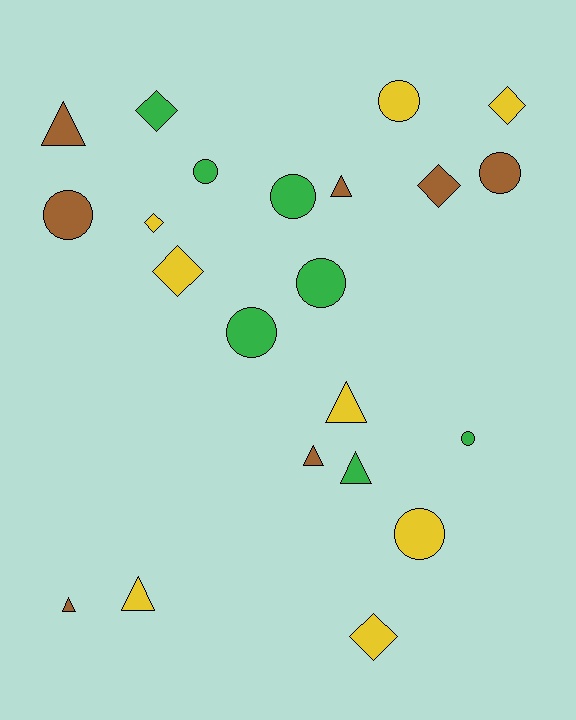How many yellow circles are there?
There are 2 yellow circles.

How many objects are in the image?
There are 22 objects.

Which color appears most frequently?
Yellow, with 8 objects.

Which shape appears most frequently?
Circle, with 9 objects.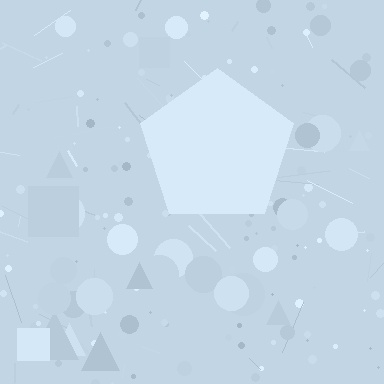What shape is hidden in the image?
A pentagon is hidden in the image.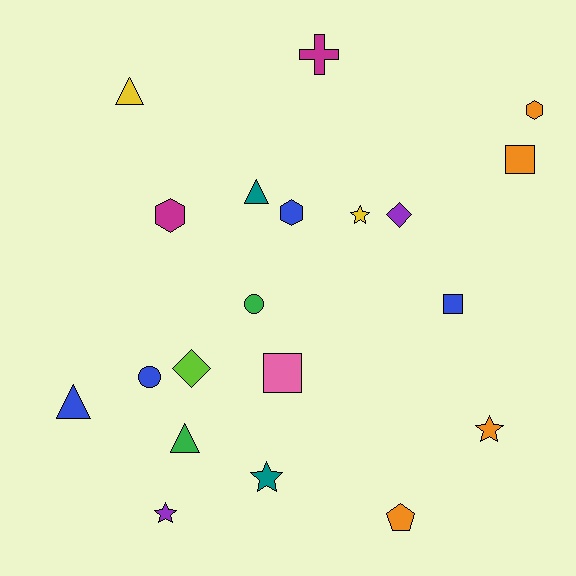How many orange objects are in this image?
There are 4 orange objects.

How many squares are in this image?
There are 3 squares.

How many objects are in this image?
There are 20 objects.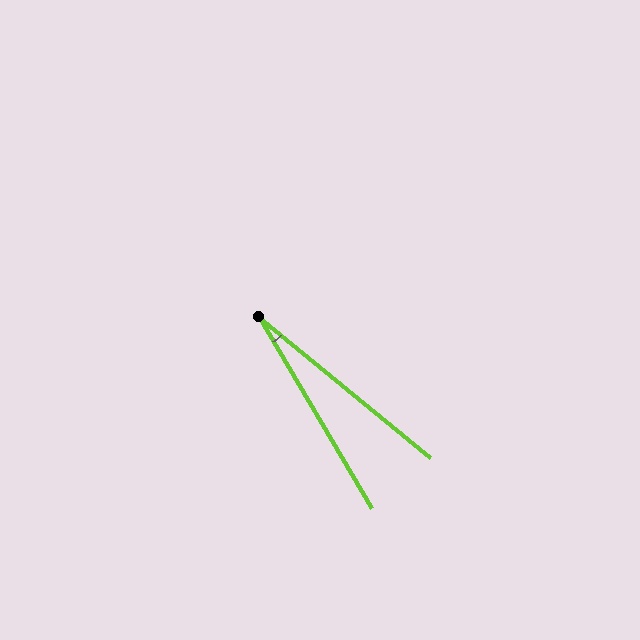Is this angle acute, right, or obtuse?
It is acute.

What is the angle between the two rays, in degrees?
Approximately 20 degrees.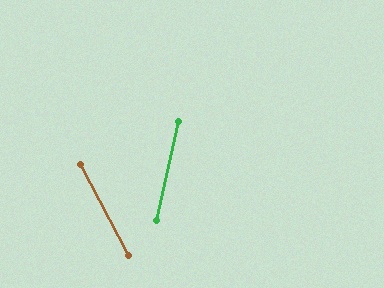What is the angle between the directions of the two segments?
Approximately 40 degrees.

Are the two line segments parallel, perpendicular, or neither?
Neither parallel nor perpendicular — they differ by about 40°.